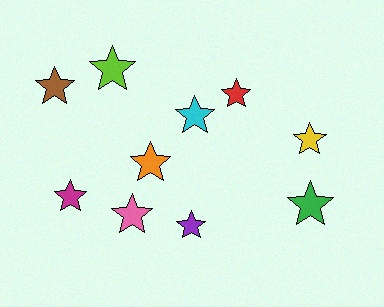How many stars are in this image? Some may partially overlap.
There are 10 stars.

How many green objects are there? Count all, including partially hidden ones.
There is 1 green object.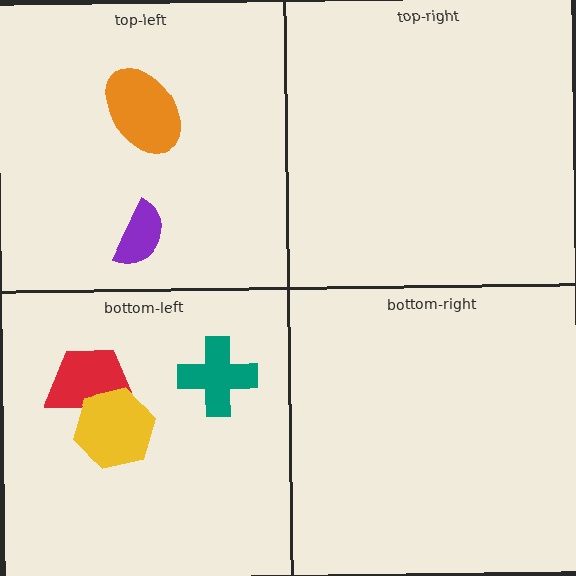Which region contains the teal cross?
The bottom-left region.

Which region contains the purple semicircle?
The top-left region.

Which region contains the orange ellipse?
The top-left region.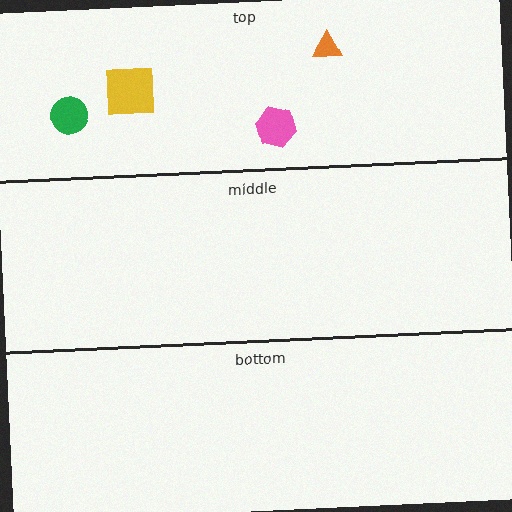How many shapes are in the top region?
4.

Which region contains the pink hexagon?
The top region.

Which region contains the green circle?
The top region.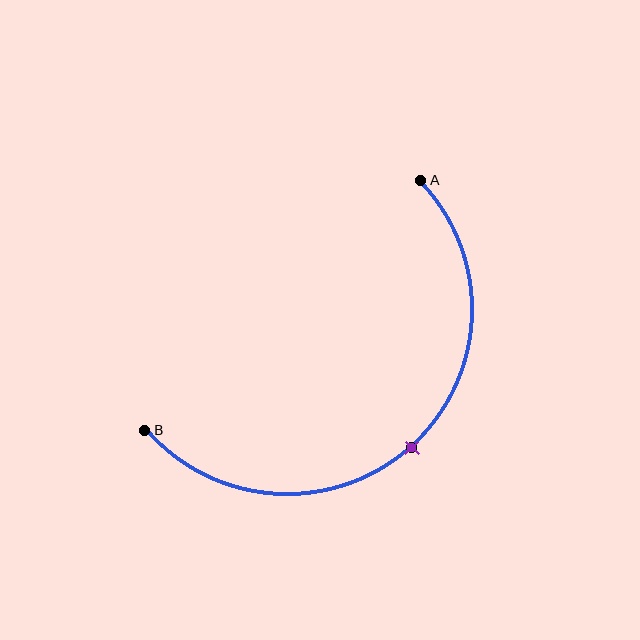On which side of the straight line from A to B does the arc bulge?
The arc bulges below and to the right of the straight line connecting A and B.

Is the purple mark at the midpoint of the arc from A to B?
Yes. The purple mark lies on the arc at equal arc-length from both A and B — it is the arc midpoint.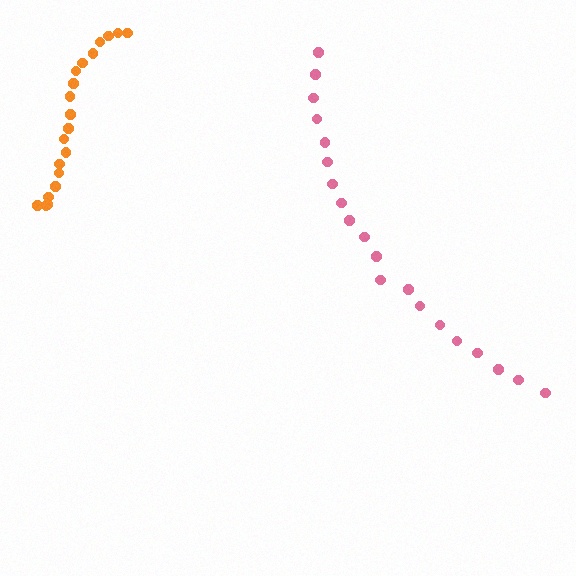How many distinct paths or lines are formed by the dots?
There are 2 distinct paths.